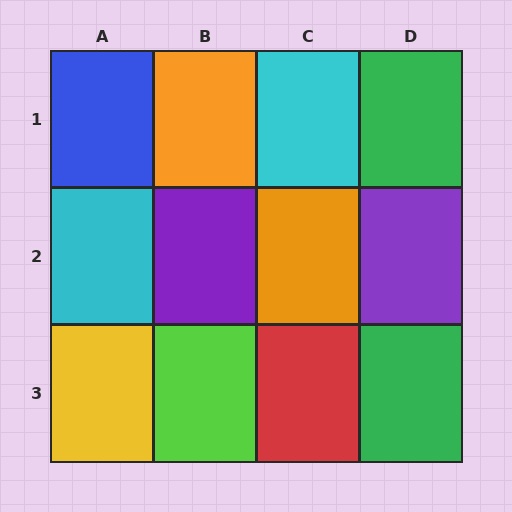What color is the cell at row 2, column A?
Cyan.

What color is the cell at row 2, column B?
Purple.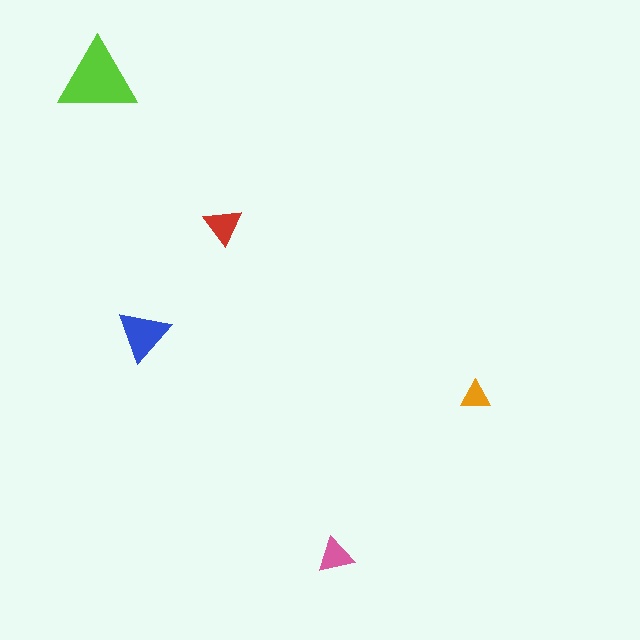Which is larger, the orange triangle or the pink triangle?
The pink one.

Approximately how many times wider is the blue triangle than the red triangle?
About 1.5 times wider.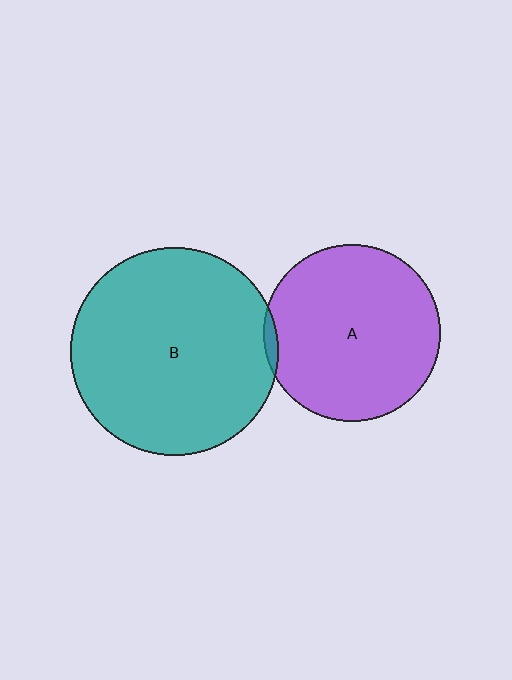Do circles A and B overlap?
Yes.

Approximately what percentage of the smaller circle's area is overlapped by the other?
Approximately 5%.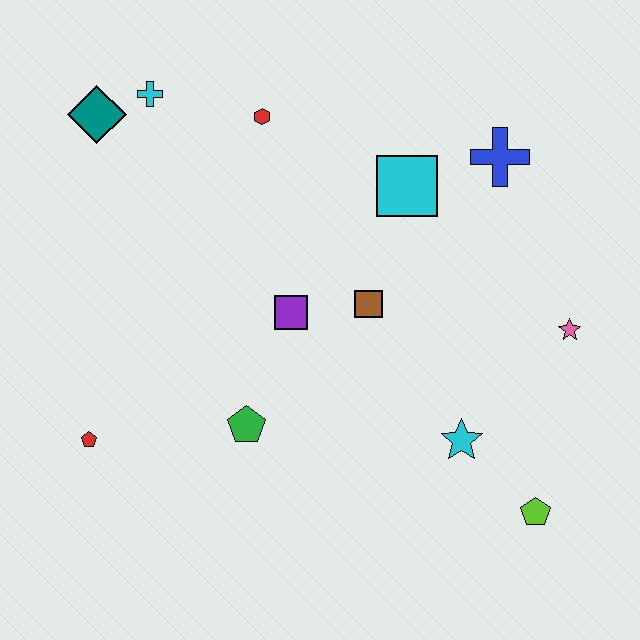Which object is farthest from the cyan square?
The red pentagon is farthest from the cyan square.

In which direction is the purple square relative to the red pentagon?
The purple square is to the right of the red pentagon.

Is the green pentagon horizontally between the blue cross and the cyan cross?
Yes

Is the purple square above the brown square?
No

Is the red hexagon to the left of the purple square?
Yes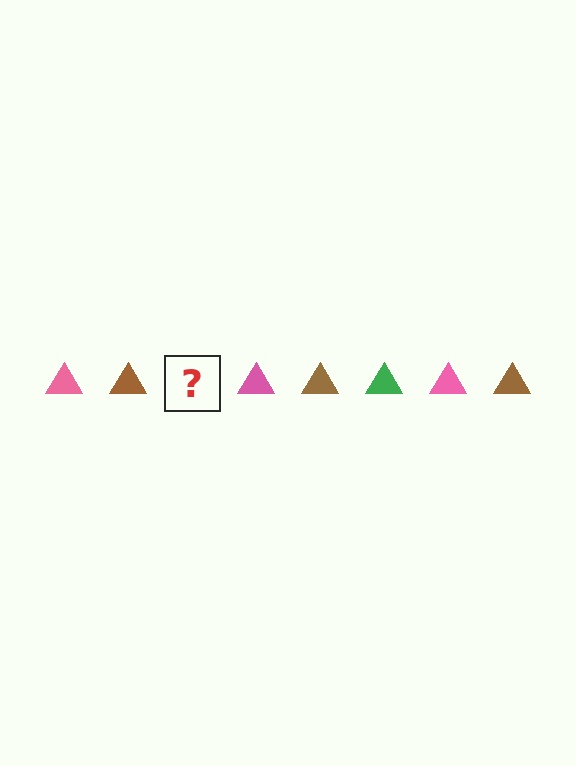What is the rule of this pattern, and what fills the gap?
The rule is that the pattern cycles through pink, brown, green triangles. The gap should be filled with a green triangle.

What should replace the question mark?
The question mark should be replaced with a green triangle.